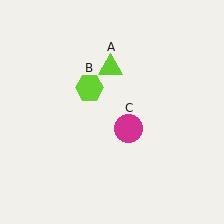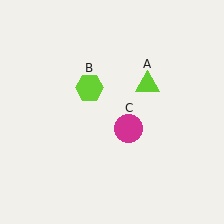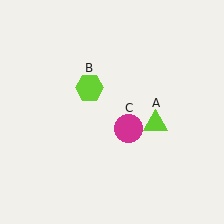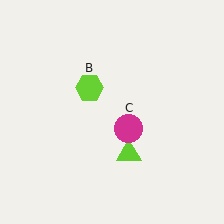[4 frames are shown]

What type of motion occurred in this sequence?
The lime triangle (object A) rotated clockwise around the center of the scene.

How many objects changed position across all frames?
1 object changed position: lime triangle (object A).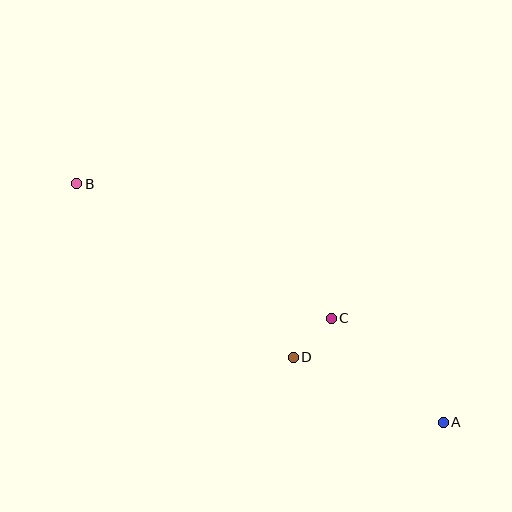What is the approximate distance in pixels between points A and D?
The distance between A and D is approximately 163 pixels.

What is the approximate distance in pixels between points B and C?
The distance between B and C is approximately 288 pixels.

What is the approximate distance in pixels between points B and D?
The distance between B and D is approximately 278 pixels.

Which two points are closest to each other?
Points C and D are closest to each other.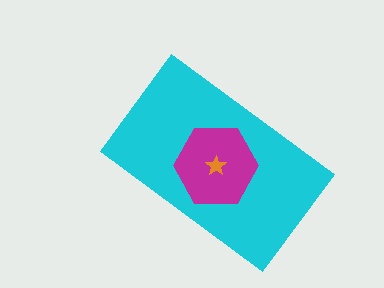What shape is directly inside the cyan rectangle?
The magenta hexagon.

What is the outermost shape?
The cyan rectangle.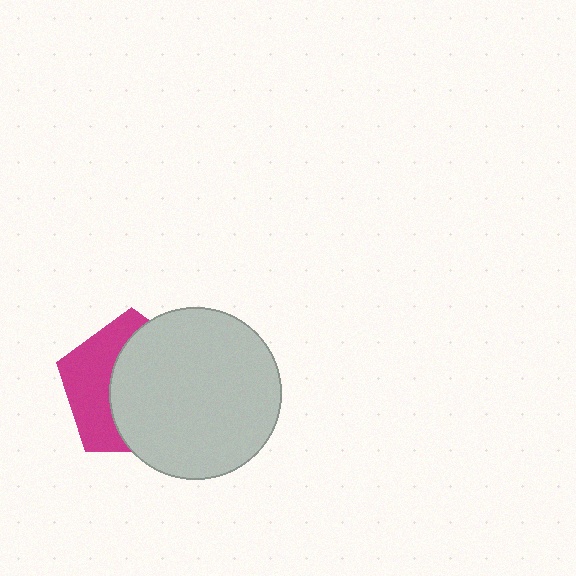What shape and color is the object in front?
The object in front is a light gray circle.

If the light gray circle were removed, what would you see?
You would see the complete magenta pentagon.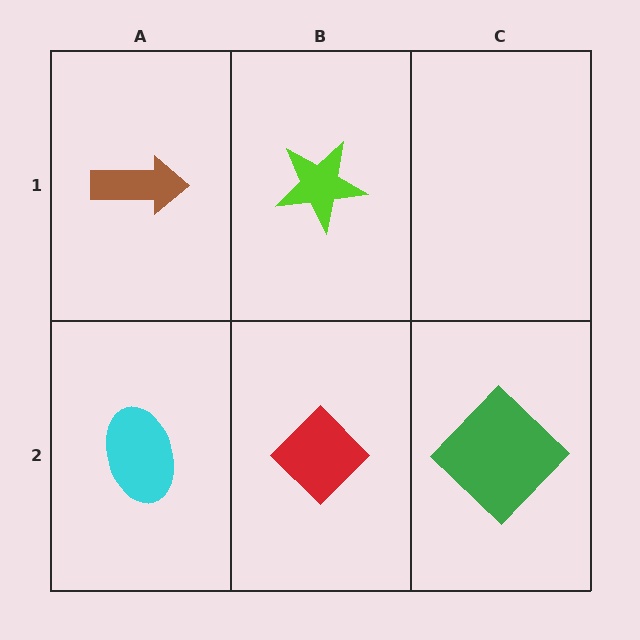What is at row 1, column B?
A lime star.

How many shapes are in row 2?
3 shapes.